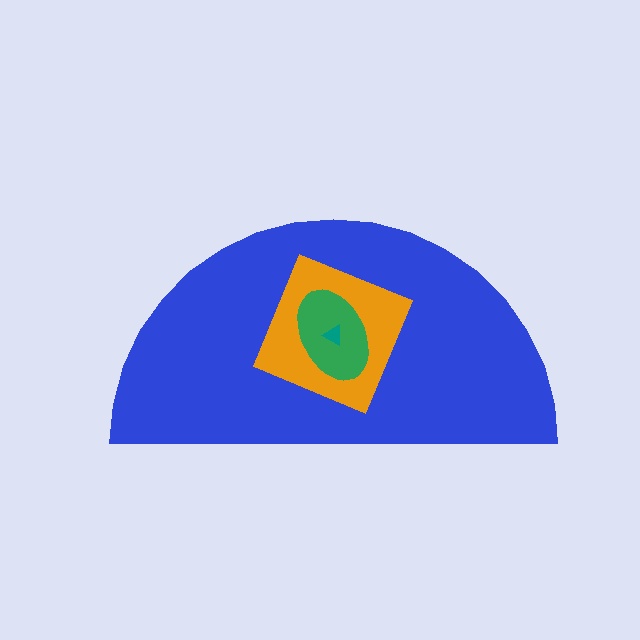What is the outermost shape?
The blue semicircle.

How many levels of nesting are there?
4.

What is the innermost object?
The teal triangle.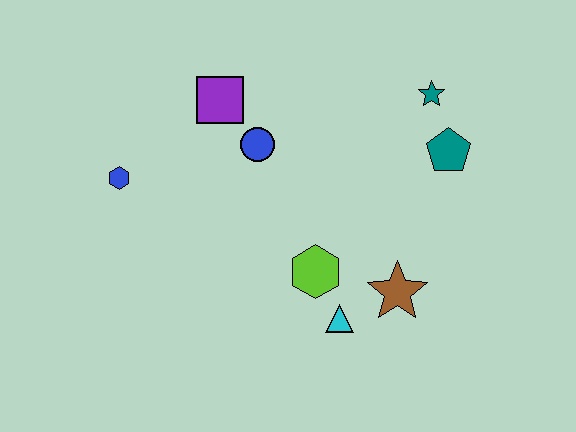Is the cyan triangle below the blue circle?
Yes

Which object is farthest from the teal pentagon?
The blue hexagon is farthest from the teal pentagon.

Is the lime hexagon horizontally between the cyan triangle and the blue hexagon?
Yes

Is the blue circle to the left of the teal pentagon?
Yes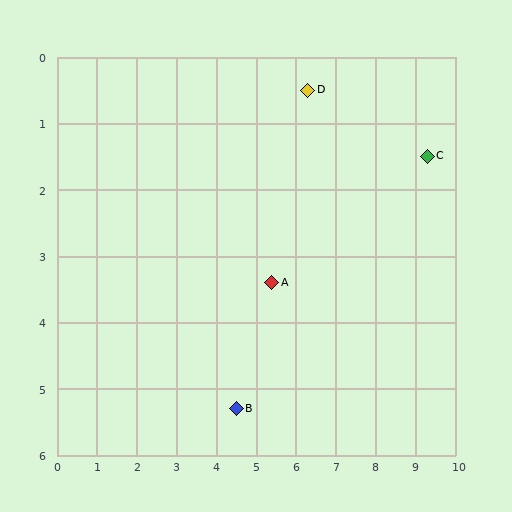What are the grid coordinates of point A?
Point A is at approximately (5.4, 3.4).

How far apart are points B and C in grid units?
Points B and C are about 6.1 grid units apart.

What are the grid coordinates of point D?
Point D is at approximately (6.3, 0.5).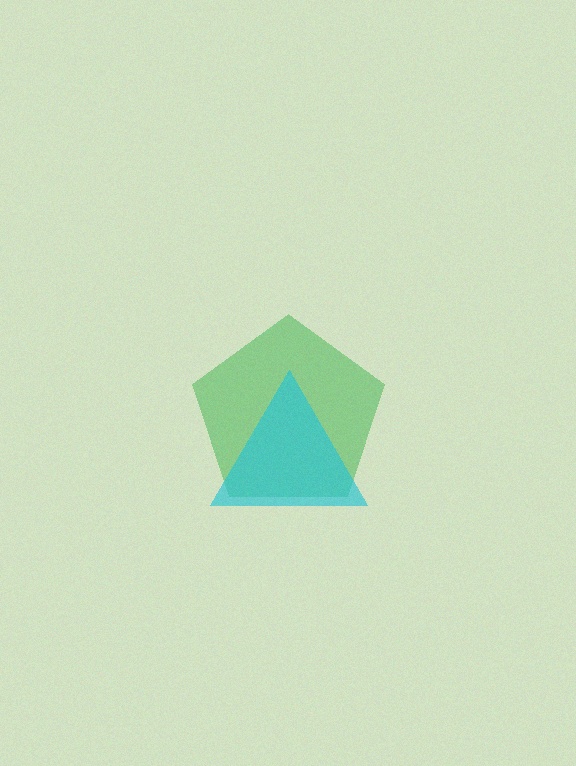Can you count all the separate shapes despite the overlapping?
Yes, there are 2 separate shapes.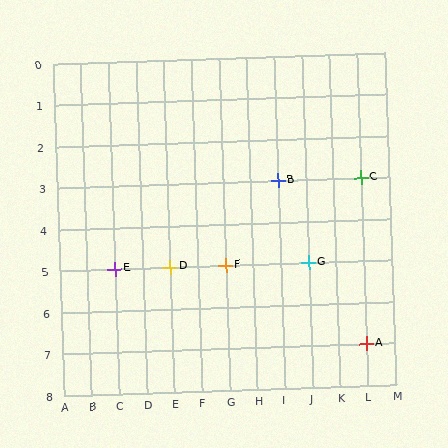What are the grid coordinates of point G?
Point G is at grid coordinates (J, 5).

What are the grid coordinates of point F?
Point F is at grid coordinates (G, 5).